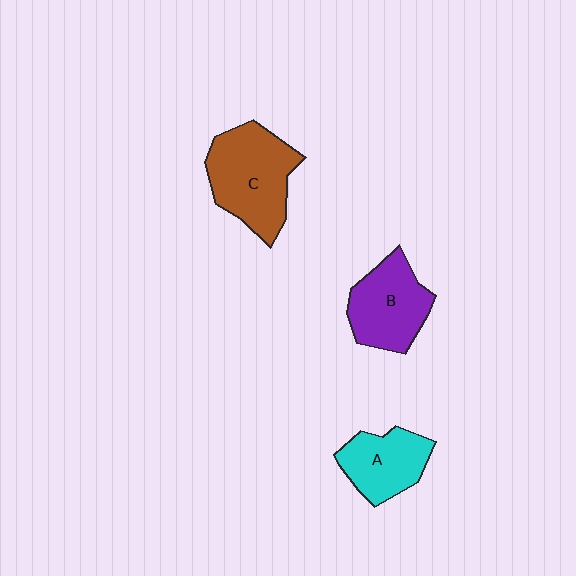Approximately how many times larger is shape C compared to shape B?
Approximately 1.3 times.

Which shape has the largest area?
Shape C (brown).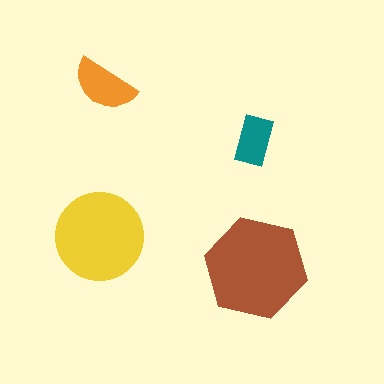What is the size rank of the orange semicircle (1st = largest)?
3rd.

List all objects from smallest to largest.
The teal rectangle, the orange semicircle, the yellow circle, the brown hexagon.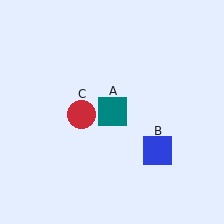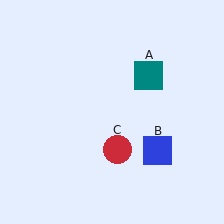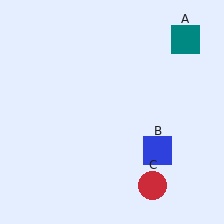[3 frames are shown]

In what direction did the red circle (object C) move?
The red circle (object C) moved down and to the right.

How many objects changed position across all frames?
2 objects changed position: teal square (object A), red circle (object C).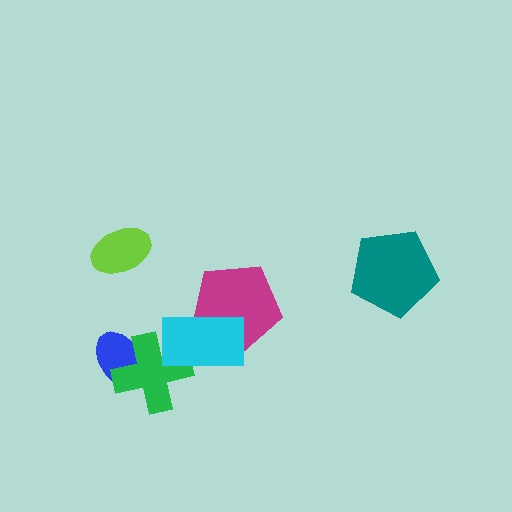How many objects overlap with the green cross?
2 objects overlap with the green cross.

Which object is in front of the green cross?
The cyan rectangle is in front of the green cross.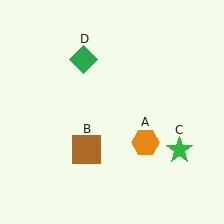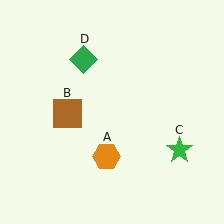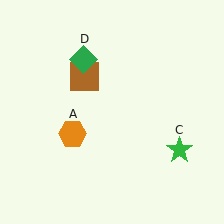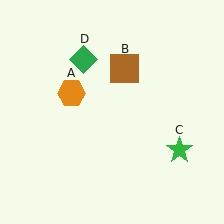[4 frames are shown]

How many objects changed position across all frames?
2 objects changed position: orange hexagon (object A), brown square (object B).